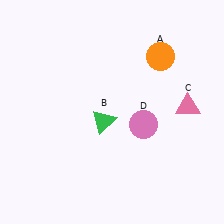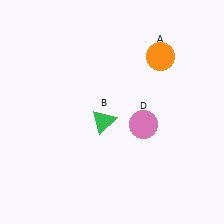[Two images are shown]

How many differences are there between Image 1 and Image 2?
There is 1 difference between the two images.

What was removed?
The pink triangle (C) was removed in Image 2.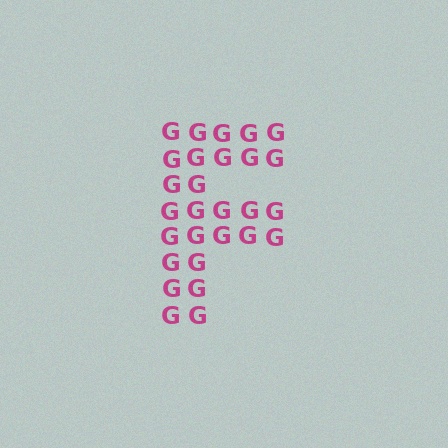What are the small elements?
The small elements are letter G's.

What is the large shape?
The large shape is the letter F.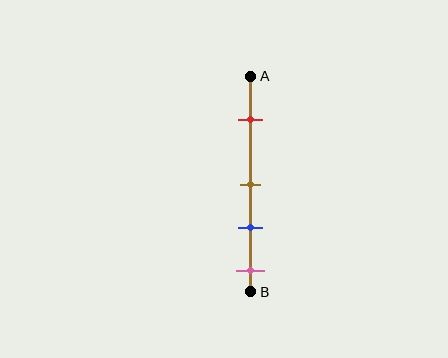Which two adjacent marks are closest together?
The brown and blue marks are the closest adjacent pair.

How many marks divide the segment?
There are 4 marks dividing the segment.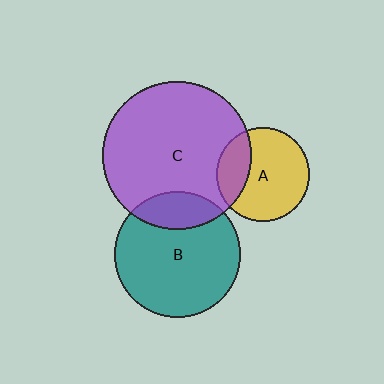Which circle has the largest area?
Circle C (purple).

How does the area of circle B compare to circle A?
Approximately 1.8 times.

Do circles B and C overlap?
Yes.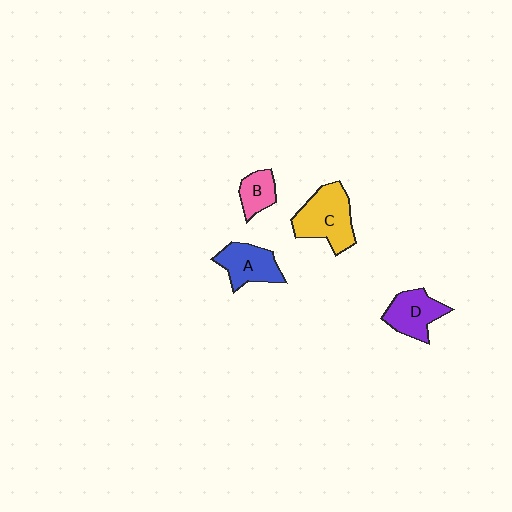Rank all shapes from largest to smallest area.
From largest to smallest: C (yellow), D (purple), A (blue), B (pink).